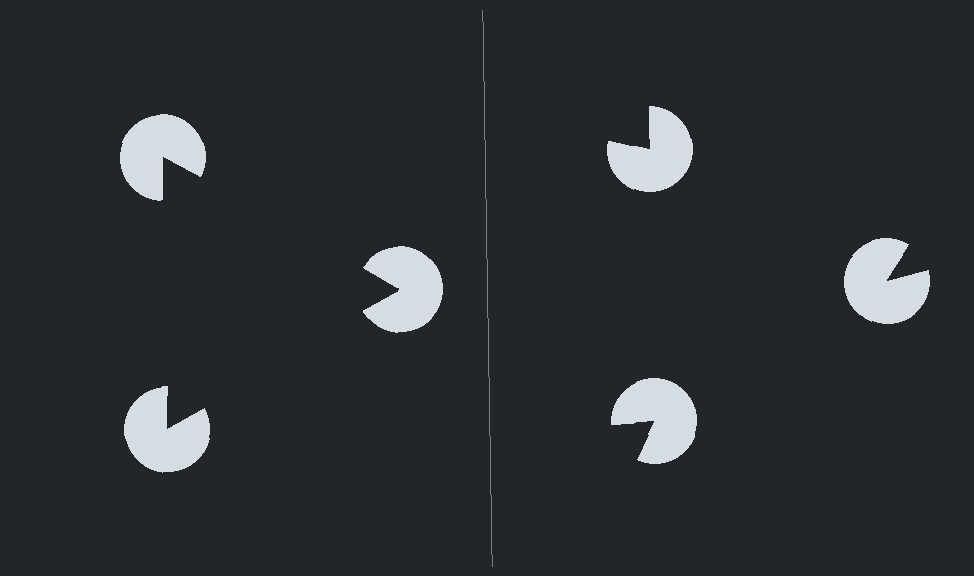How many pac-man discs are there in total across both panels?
6 — 3 on each side.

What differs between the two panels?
The pac-man discs are positioned identically on both sides; only the wedge orientations differ. On the left they align to a triangle; on the right they are misaligned.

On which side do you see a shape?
An illusory triangle appears on the left side. On the right side the wedge cuts are rotated, so no coherent shape forms.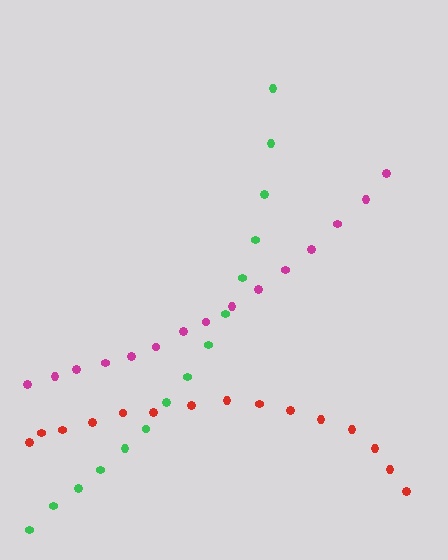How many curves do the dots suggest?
There are 3 distinct paths.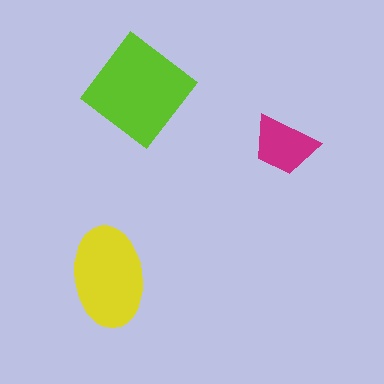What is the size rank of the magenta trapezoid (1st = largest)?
3rd.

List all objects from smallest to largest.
The magenta trapezoid, the yellow ellipse, the lime diamond.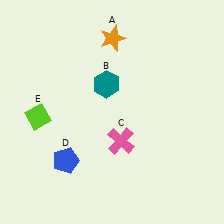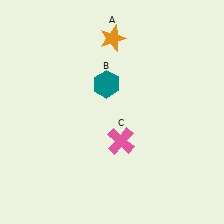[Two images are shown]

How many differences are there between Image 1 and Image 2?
There are 2 differences between the two images.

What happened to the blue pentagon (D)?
The blue pentagon (D) was removed in Image 2. It was in the bottom-left area of Image 1.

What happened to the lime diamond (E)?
The lime diamond (E) was removed in Image 2. It was in the bottom-left area of Image 1.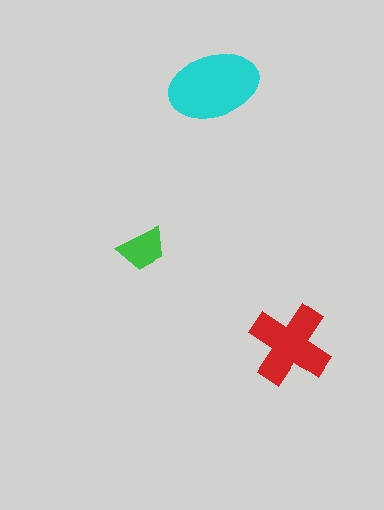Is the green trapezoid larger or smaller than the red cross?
Smaller.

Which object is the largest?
The cyan ellipse.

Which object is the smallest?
The green trapezoid.